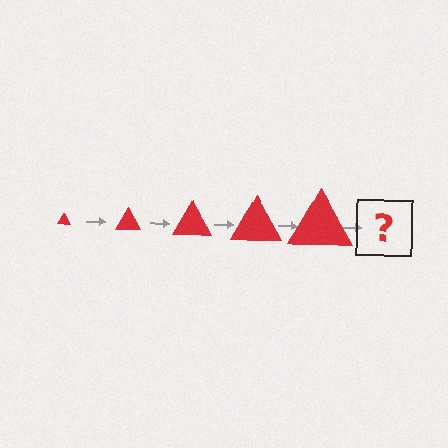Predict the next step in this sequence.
The next step is a red triangle, larger than the previous one.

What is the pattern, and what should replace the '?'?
The pattern is that the triangle gets progressively larger each step. The '?' should be a red triangle, larger than the previous one.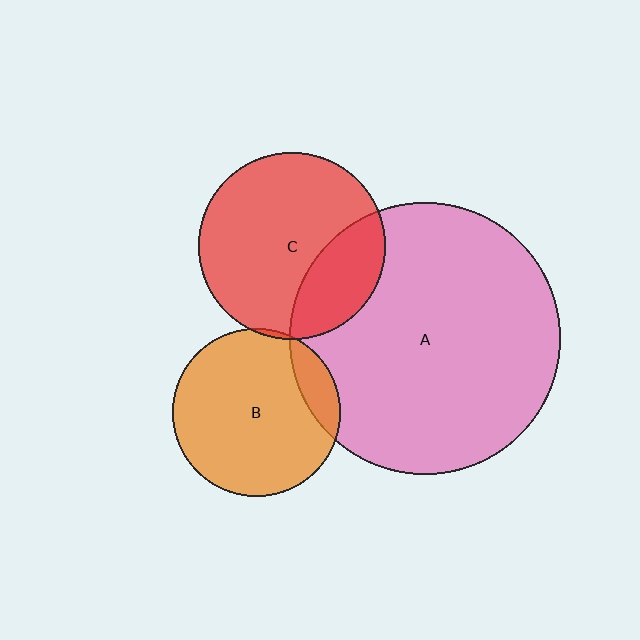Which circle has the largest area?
Circle A (pink).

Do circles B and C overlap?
Yes.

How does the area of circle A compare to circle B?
Approximately 2.6 times.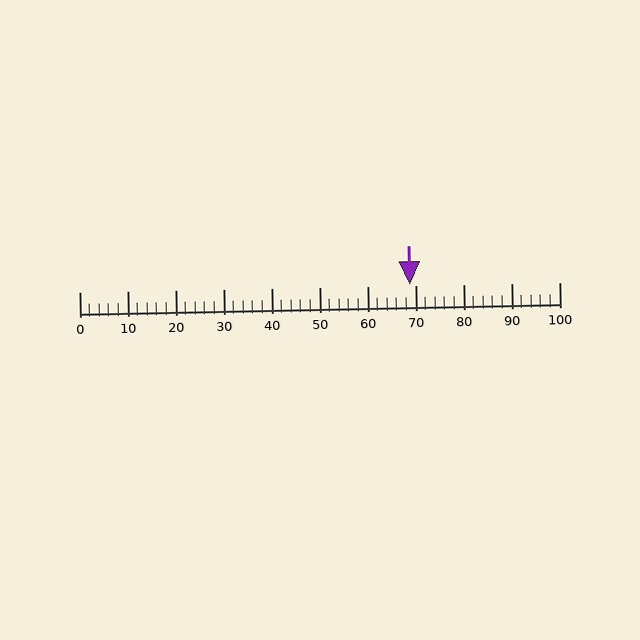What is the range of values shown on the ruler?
The ruler shows values from 0 to 100.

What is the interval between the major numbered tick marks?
The major tick marks are spaced 10 units apart.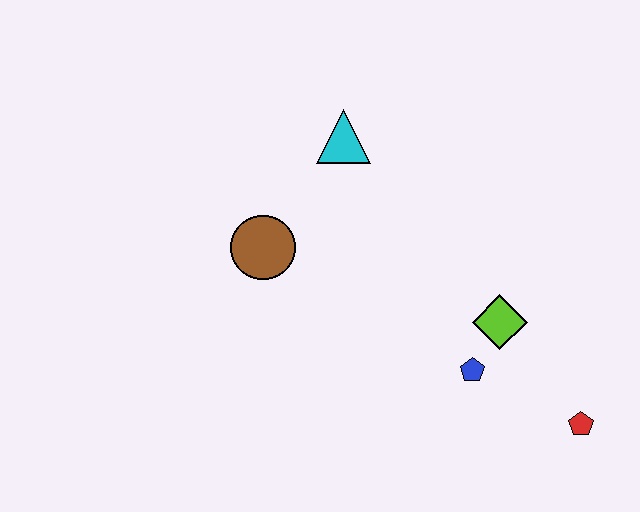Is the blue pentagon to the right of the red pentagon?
No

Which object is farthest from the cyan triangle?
The red pentagon is farthest from the cyan triangle.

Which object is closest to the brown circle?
The cyan triangle is closest to the brown circle.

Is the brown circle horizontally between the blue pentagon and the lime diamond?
No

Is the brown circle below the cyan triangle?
Yes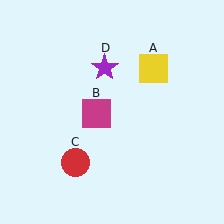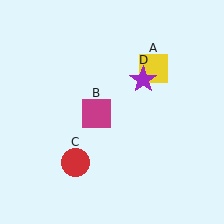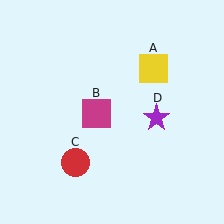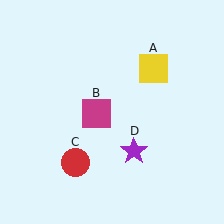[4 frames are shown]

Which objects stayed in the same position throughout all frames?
Yellow square (object A) and magenta square (object B) and red circle (object C) remained stationary.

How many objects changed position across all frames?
1 object changed position: purple star (object D).